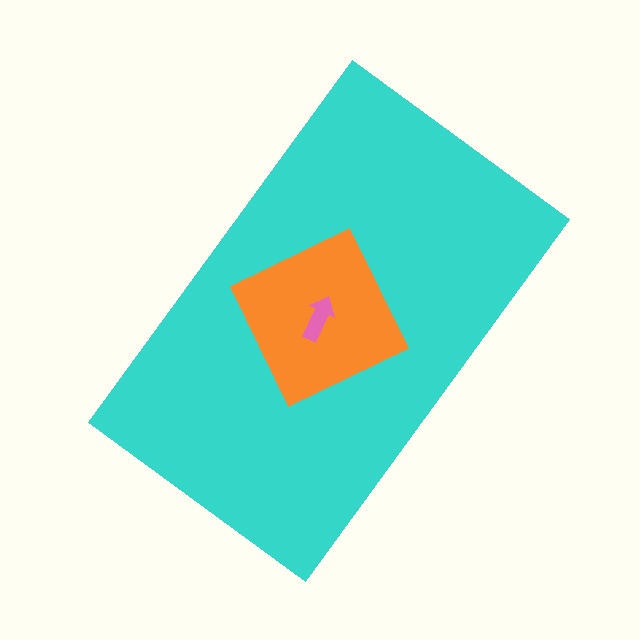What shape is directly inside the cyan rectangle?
The orange diamond.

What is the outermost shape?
The cyan rectangle.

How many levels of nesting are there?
3.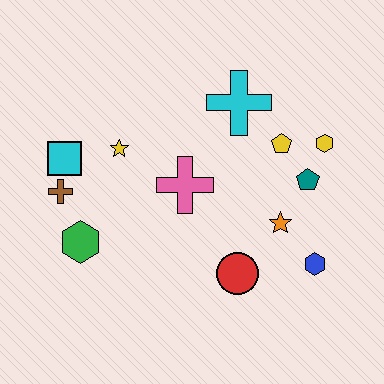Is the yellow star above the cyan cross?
No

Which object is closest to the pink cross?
The yellow star is closest to the pink cross.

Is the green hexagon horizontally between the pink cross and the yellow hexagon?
No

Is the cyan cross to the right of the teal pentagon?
No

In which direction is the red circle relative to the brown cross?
The red circle is to the right of the brown cross.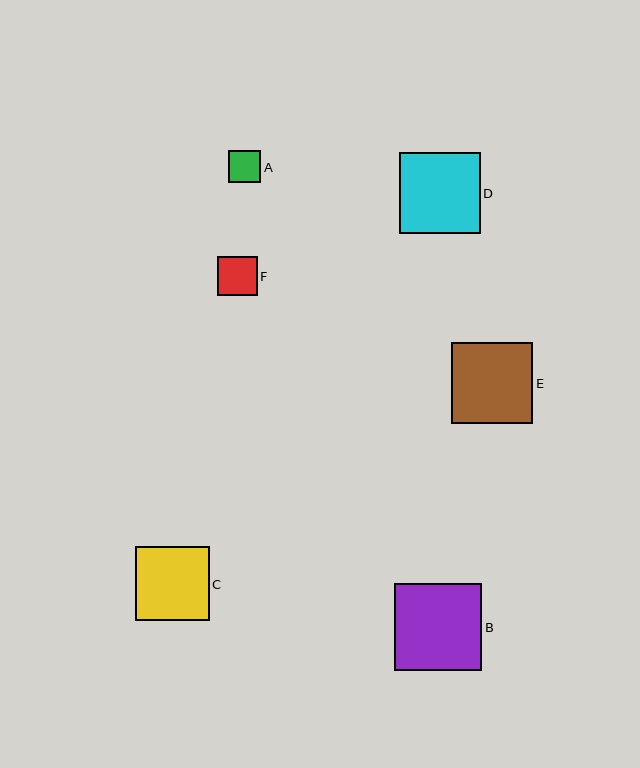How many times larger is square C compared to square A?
Square C is approximately 2.3 times the size of square A.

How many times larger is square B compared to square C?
Square B is approximately 1.2 times the size of square C.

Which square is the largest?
Square B is the largest with a size of approximately 87 pixels.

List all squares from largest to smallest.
From largest to smallest: B, E, D, C, F, A.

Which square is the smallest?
Square A is the smallest with a size of approximately 32 pixels.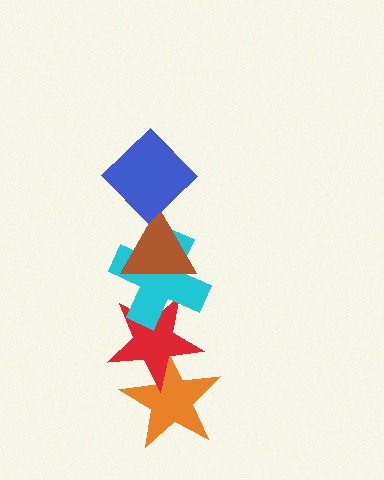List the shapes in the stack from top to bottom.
From top to bottom: the blue diamond, the brown triangle, the cyan cross, the red star, the orange star.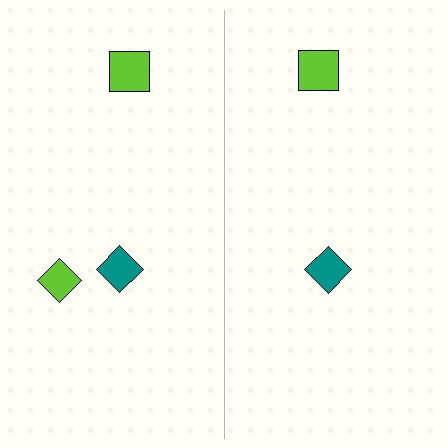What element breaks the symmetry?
A lime diamond is missing from the right side.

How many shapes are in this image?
There are 5 shapes in this image.